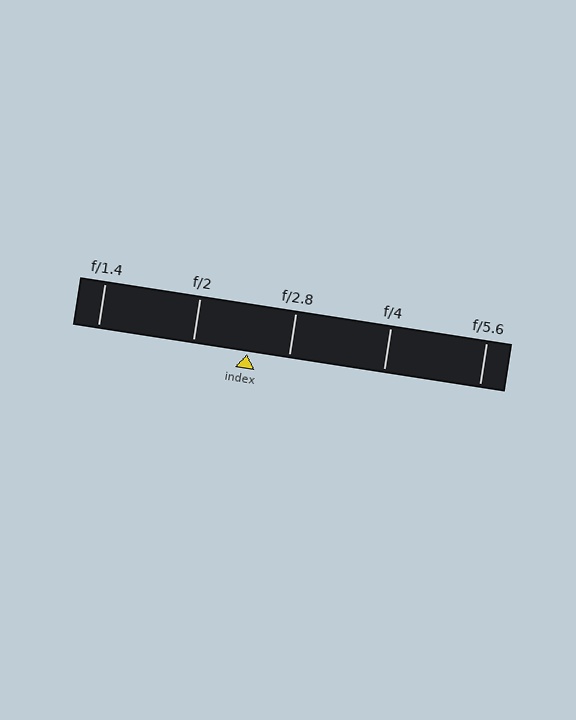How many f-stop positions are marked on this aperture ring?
There are 5 f-stop positions marked.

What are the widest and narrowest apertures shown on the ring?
The widest aperture shown is f/1.4 and the narrowest is f/5.6.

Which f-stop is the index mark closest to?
The index mark is closest to f/2.8.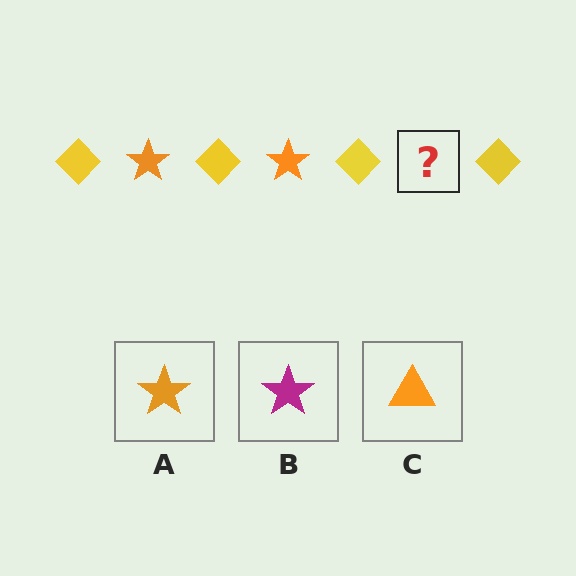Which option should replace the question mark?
Option A.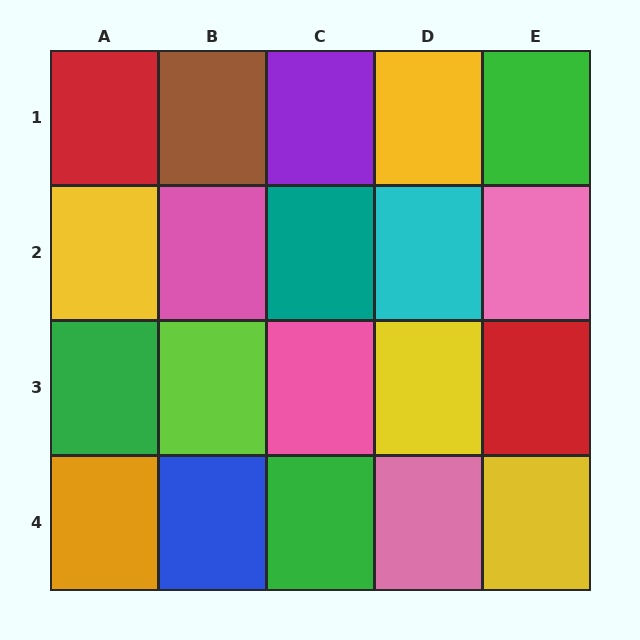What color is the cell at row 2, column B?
Pink.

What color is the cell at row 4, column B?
Blue.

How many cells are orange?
1 cell is orange.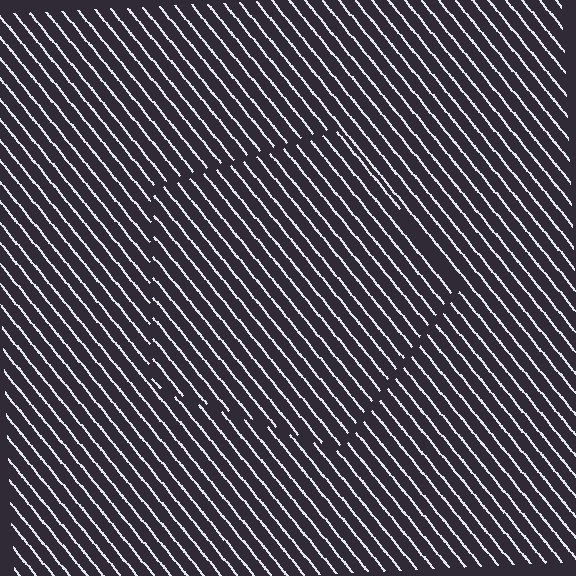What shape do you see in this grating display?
An illusory pentagon. The interior of the shape contains the same grating, shifted by half a period — the contour is defined by the phase discontinuity where line-ends from the inner and outer gratings abut.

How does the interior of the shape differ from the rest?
The interior of the shape contains the same grating, shifted by half a period — the contour is defined by the phase discontinuity where line-ends from the inner and outer gratings abut.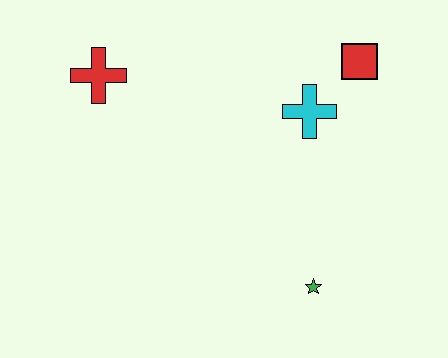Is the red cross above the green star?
Yes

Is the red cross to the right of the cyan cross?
No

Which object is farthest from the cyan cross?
The red cross is farthest from the cyan cross.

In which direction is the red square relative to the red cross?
The red square is to the right of the red cross.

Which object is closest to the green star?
The cyan cross is closest to the green star.